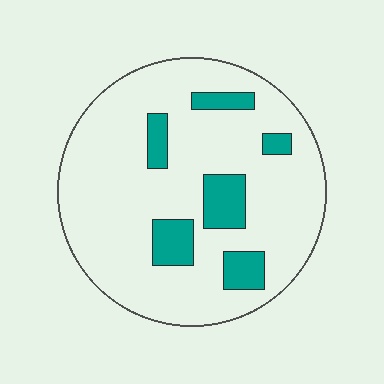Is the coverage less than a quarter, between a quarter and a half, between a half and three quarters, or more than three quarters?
Less than a quarter.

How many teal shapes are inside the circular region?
6.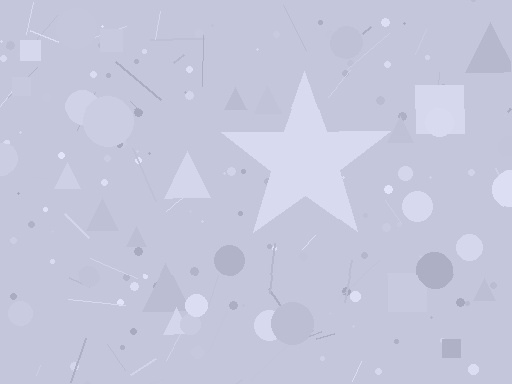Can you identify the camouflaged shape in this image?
The camouflaged shape is a star.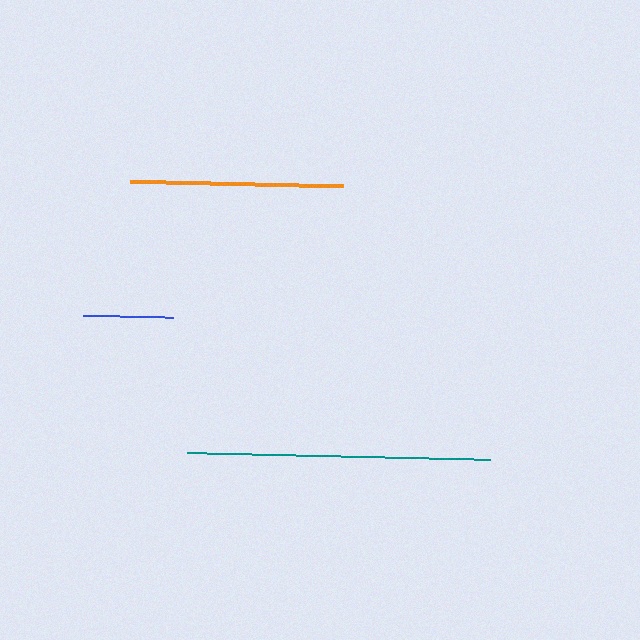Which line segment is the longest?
The teal line is the longest at approximately 303 pixels.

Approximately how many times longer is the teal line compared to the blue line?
The teal line is approximately 3.4 times the length of the blue line.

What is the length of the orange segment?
The orange segment is approximately 213 pixels long.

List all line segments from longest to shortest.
From longest to shortest: teal, orange, blue.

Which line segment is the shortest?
The blue line is the shortest at approximately 90 pixels.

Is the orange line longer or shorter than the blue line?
The orange line is longer than the blue line.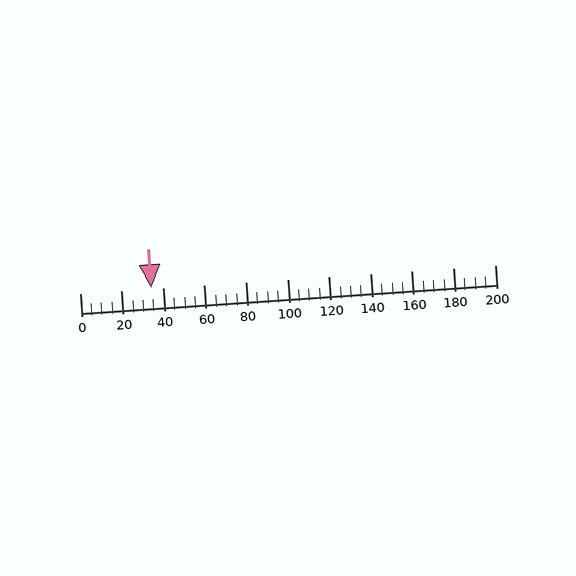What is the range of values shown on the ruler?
The ruler shows values from 0 to 200.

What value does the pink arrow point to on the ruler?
The pink arrow points to approximately 34.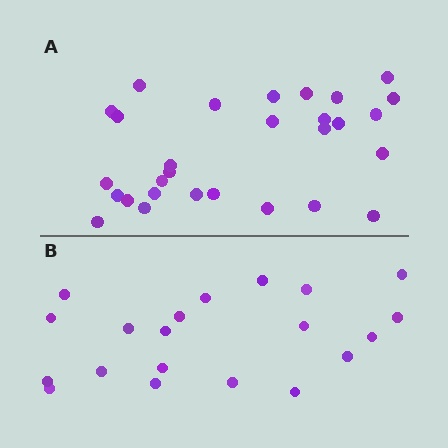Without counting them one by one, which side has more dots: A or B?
Region A (the top region) has more dots.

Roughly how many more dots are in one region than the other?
Region A has roughly 8 or so more dots than region B.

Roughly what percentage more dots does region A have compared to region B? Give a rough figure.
About 45% more.